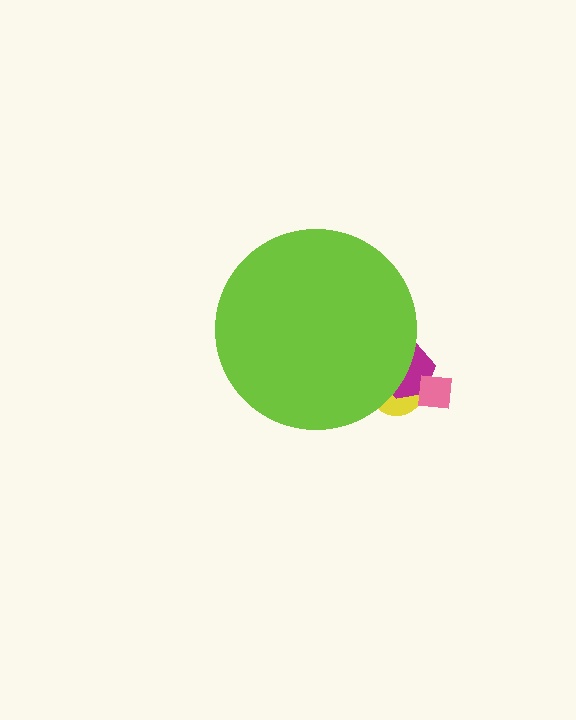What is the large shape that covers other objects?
A lime circle.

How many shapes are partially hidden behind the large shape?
2 shapes are partially hidden.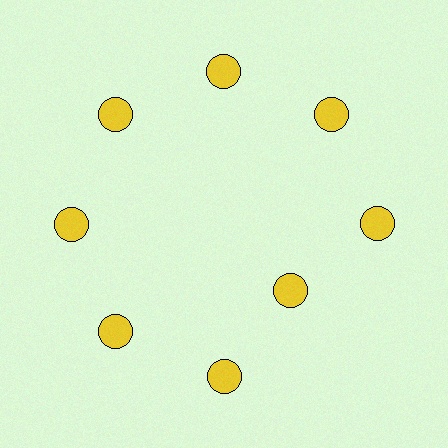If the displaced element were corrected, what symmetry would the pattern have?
It would have 8-fold rotational symmetry — the pattern would map onto itself every 45 degrees.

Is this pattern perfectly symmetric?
No. The 8 yellow circles are arranged in a ring, but one element near the 4 o'clock position is pulled inward toward the center, breaking the 8-fold rotational symmetry.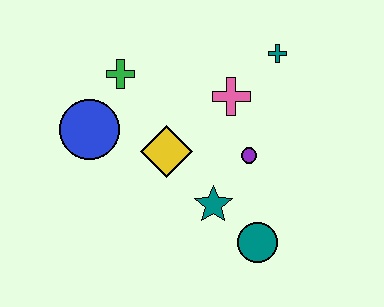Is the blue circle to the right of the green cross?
No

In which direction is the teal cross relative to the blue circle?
The teal cross is to the right of the blue circle.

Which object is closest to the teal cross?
The pink cross is closest to the teal cross.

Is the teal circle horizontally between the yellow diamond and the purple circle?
No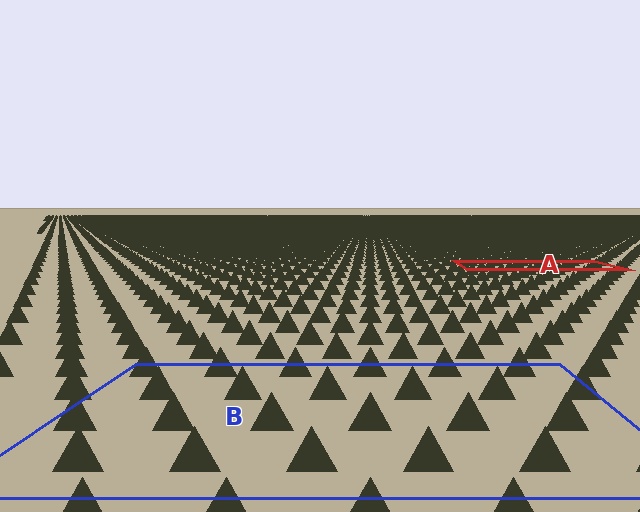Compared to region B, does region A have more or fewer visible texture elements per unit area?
Region A has more texture elements per unit area — they are packed more densely because it is farther away.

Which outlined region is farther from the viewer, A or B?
Region A is farther from the viewer — the texture elements inside it appear smaller and more densely packed.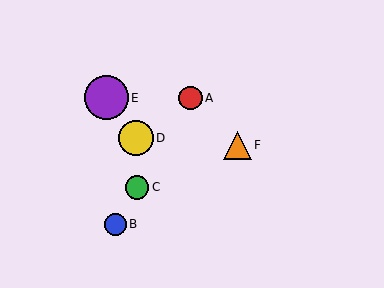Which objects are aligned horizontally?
Objects A, E are aligned horizontally.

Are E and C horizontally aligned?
No, E is at y≈98 and C is at y≈187.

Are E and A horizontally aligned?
Yes, both are at y≈98.